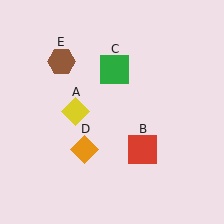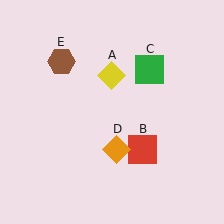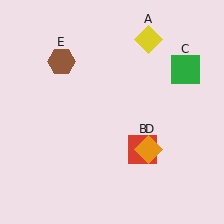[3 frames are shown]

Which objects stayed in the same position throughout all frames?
Red square (object B) and brown hexagon (object E) remained stationary.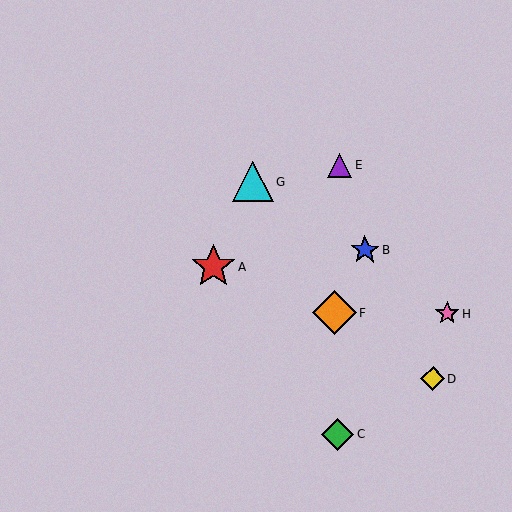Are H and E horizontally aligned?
No, H is at y≈313 and E is at y≈166.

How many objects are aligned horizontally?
2 objects (F, H) are aligned horizontally.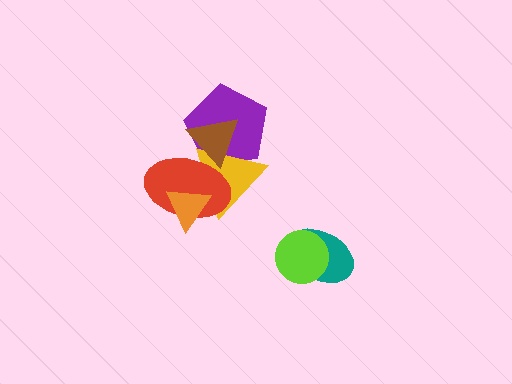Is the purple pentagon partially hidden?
Yes, it is partially covered by another shape.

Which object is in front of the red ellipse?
The orange triangle is in front of the red ellipse.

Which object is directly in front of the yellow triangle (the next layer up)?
The brown triangle is directly in front of the yellow triangle.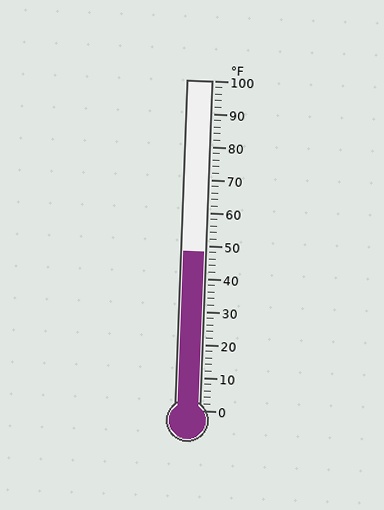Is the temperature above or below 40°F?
The temperature is above 40°F.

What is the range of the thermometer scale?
The thermometer scale ranges from 0°F to 100°F.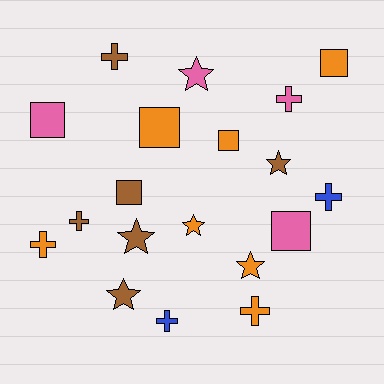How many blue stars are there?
There are no blue stars.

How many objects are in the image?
There are 19 objects.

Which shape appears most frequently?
Cross, with 7 objects.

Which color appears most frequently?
Orange, with 7 objects.